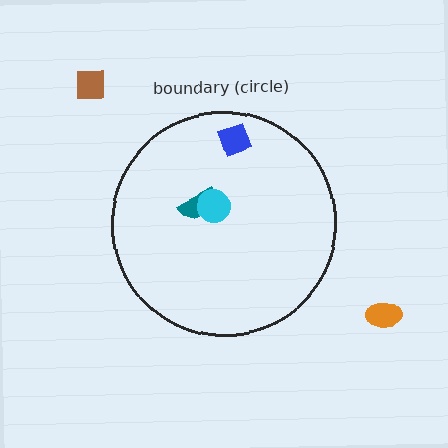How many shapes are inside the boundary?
3 inside, 2 outside.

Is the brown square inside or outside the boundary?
Outside.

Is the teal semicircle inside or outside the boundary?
Inside.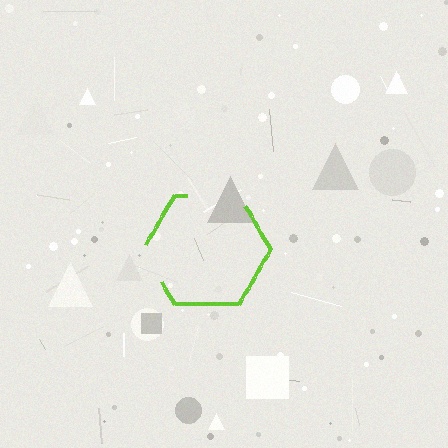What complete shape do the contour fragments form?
The contour fragments form a hexagon.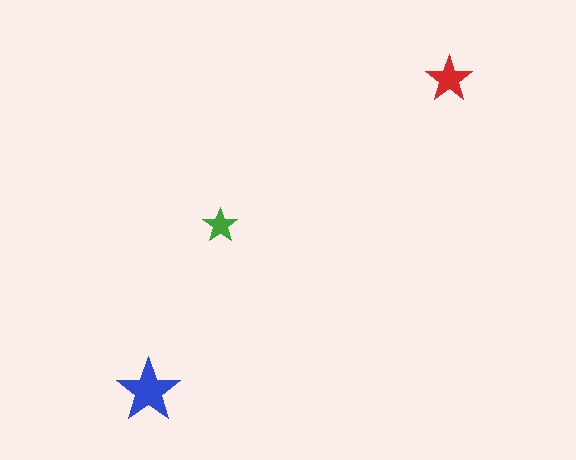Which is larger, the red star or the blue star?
The blue one.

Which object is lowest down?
The blue star is bottommost.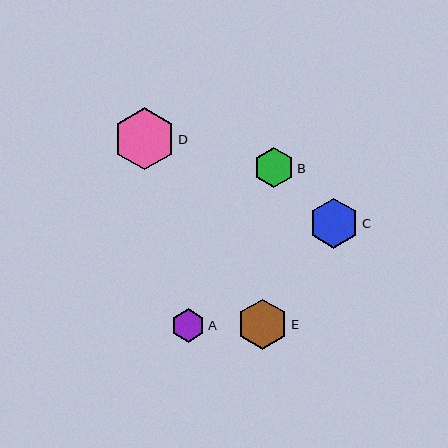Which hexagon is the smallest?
Hexagon A is the smallest with a size of approximately 33 pixels.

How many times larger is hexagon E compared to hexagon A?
Hexagon E is approximately 1.5 times the size of hexagon A.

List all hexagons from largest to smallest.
From largest to smallest: D, E, C, B, A.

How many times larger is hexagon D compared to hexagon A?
Hexagon D is approximately 1.9 times the size of hexagon A.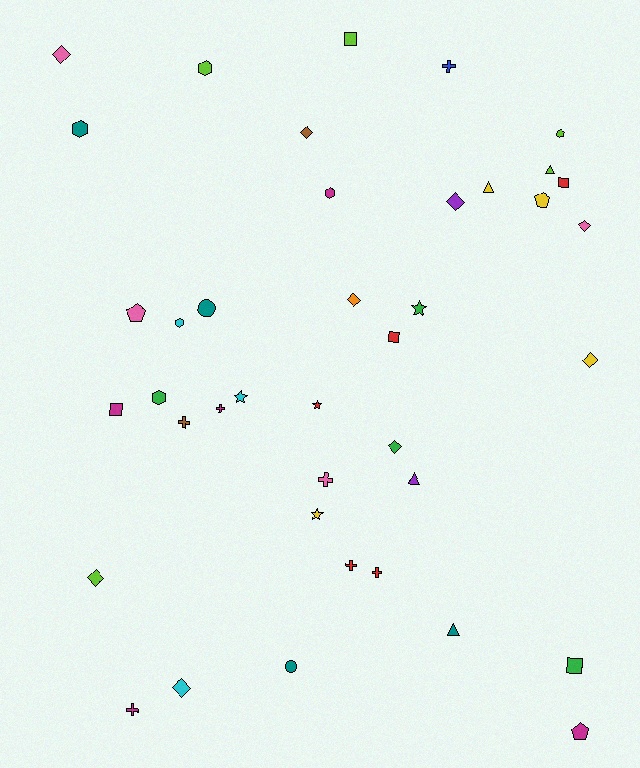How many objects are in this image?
There are 40 objects.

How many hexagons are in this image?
There are 6 hexagons.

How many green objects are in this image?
There are 4 green objects.